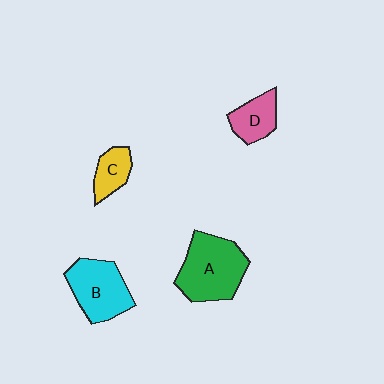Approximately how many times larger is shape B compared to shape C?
Approximately 2.0 times.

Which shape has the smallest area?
Shape C (yellow).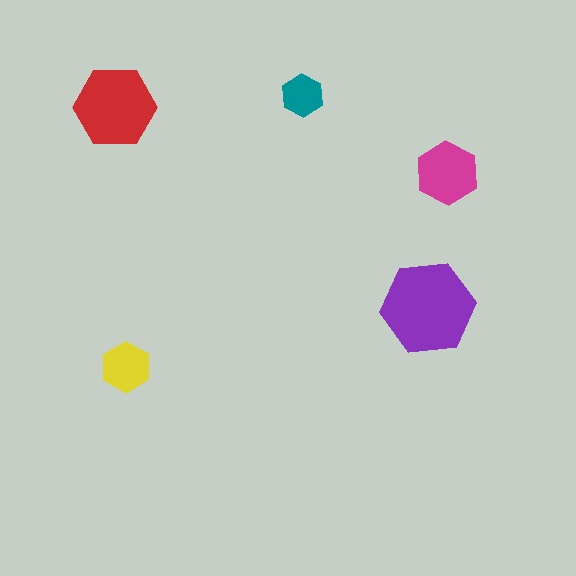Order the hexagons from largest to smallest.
the purple one, the red one, the magenta one, the yellow one, the teal one.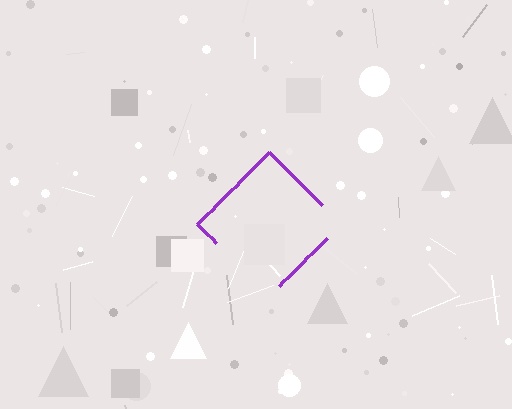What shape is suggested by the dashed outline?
The dashed outline suggests a diamond.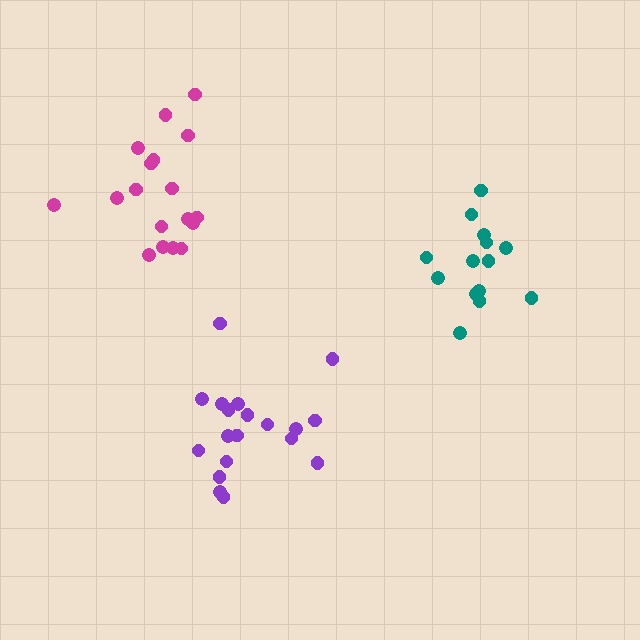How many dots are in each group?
Group 1: 18 dots, Group 2: 14 dots, Group 3: 19 dots (51 total).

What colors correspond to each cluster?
The clusters are colored: magenta, teal, purple.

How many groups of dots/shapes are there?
There are 3 groups.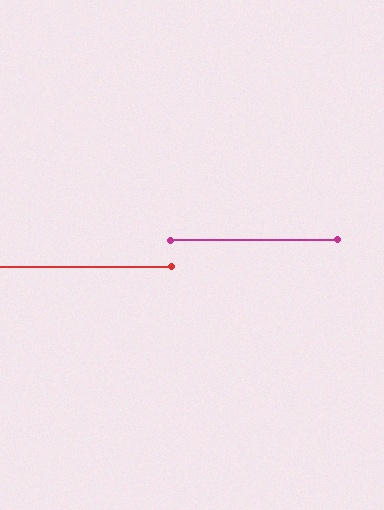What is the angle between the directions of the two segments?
Approximately 0 degrees.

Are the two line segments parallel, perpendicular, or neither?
Parallel — their directions differ by only 0.0°.